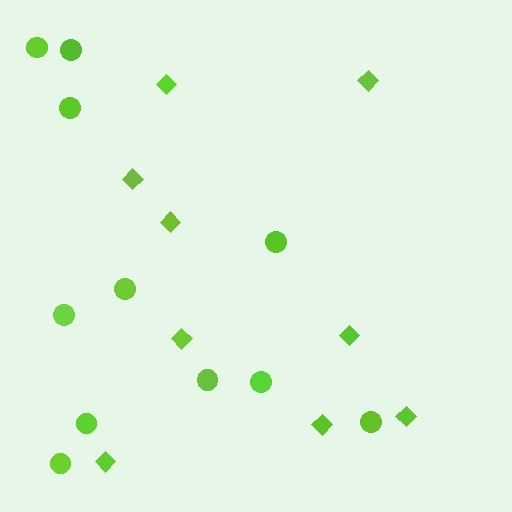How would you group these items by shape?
There are 2 groups: one group of circles (11) and one group of diamonds (9).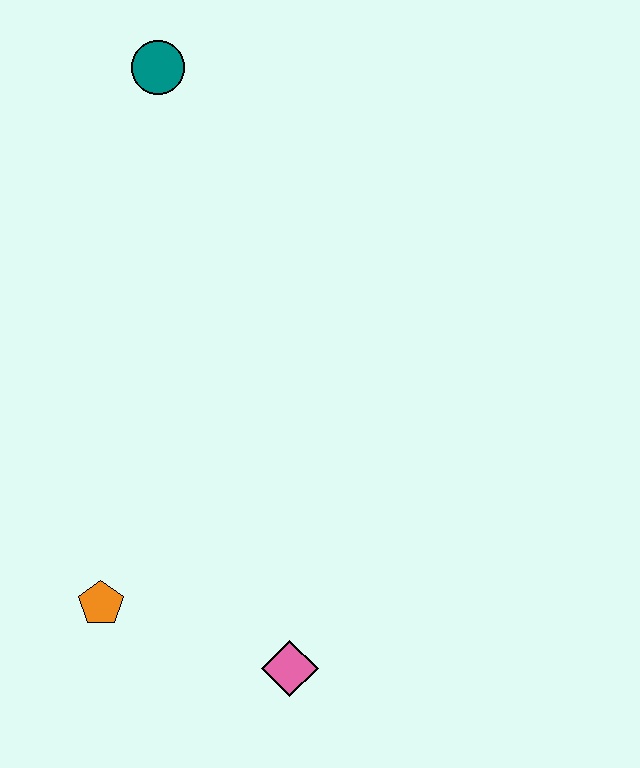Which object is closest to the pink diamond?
The orange pentagon is closest to the pink diamond.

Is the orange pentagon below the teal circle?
Yes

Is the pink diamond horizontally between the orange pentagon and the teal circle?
No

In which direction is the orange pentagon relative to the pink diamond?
The orange pentagon is to the left of the pink diamond.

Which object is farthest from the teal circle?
The pink diamond is farthest from the teal circle.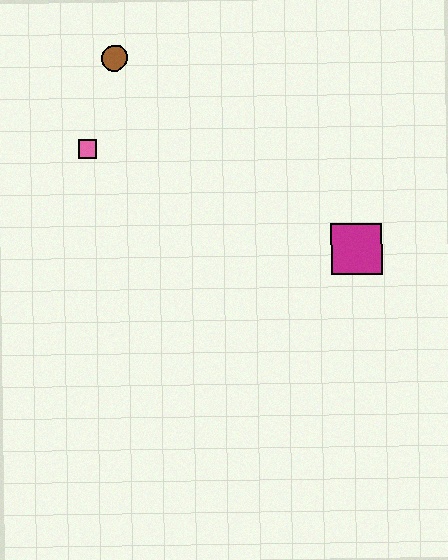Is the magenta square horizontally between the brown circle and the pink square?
No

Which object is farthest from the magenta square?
The brown circle is farthest from the magenta square.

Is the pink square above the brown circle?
No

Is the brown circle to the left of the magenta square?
Yes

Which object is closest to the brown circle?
The pink square is closest to the brown circle.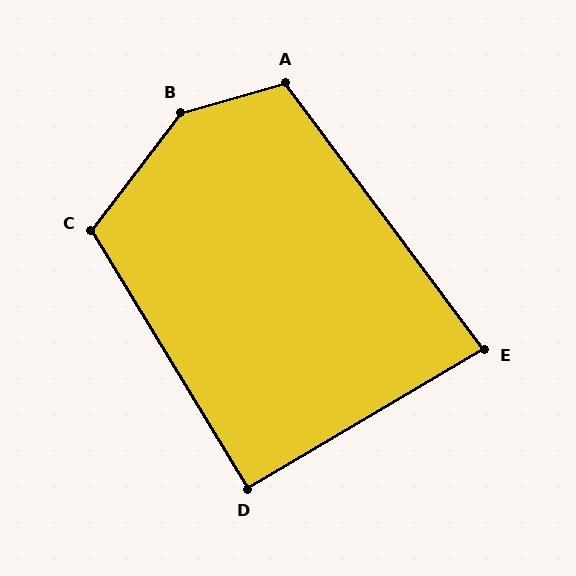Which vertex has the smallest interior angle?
E, at approximately 84 degrees.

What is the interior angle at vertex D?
Approximately 90 degrees (approximately right).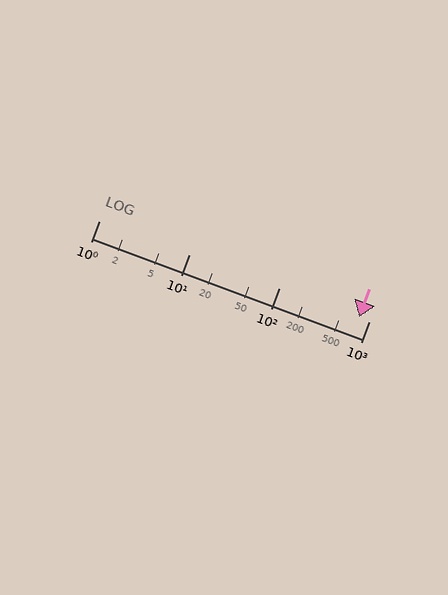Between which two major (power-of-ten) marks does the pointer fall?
The pointer is between 100 and 1000.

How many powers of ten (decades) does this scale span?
The scale spans 3 decades, from 1 to 1000.